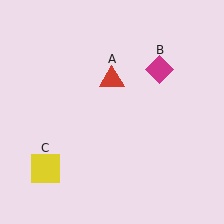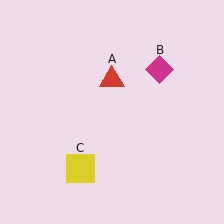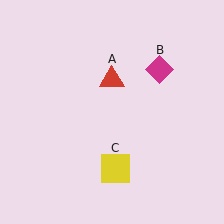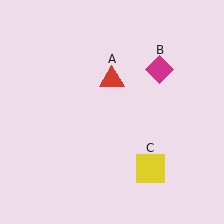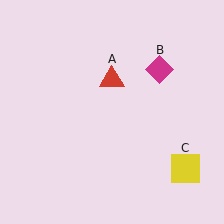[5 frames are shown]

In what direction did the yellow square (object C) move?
The yellow square (object C) moved right.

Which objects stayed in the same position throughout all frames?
Red triangle (object A) and magenta diamond (object B) remained stationary.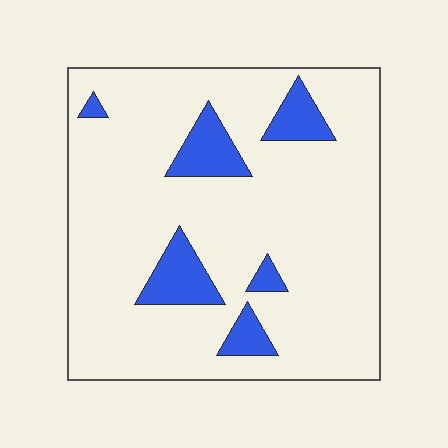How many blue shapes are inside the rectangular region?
6.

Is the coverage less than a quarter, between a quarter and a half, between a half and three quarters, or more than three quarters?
Less than a quarter.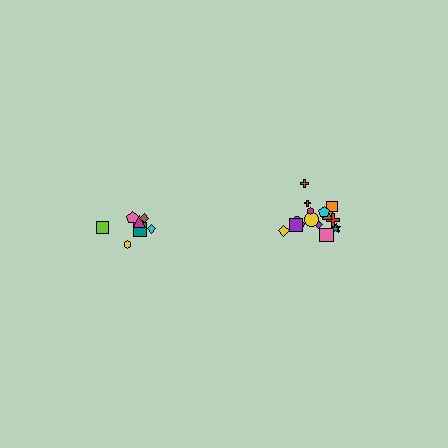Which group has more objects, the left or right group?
The right group.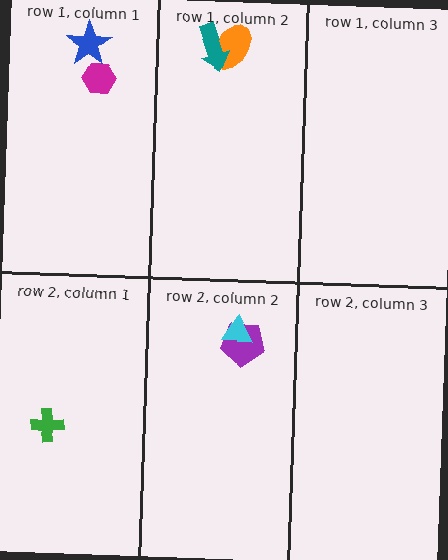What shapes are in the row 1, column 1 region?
The blue star, the magenta hexagon.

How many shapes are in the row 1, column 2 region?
2.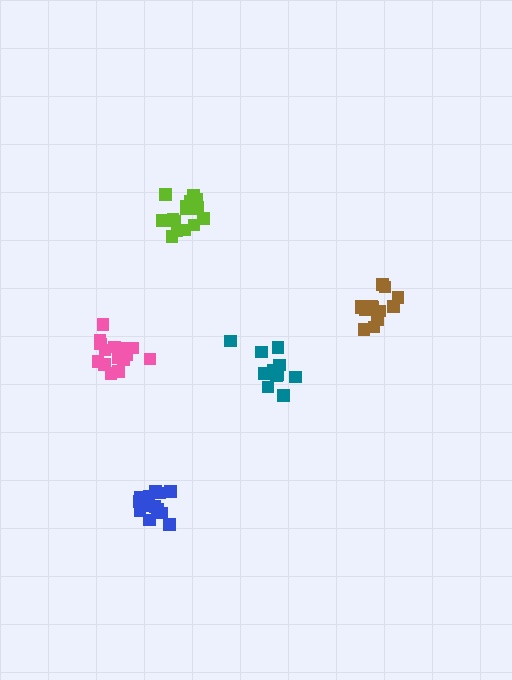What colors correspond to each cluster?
The clusters are colored: pink, lime, teal, blue, brown.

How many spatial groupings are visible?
There are 5 spatial groupings.